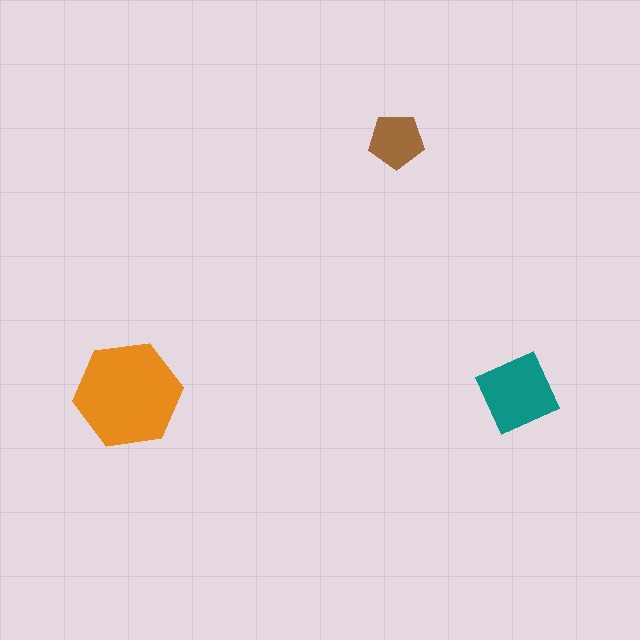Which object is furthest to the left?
The orange hexagon is leftmost.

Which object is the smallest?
The brown pentagon.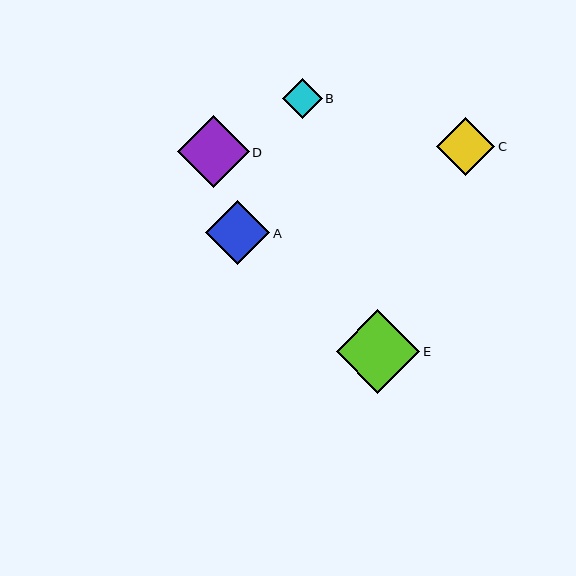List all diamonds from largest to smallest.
From largest to smallest: E, D, A, C, B.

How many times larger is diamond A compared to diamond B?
Diamond A is approximately 1.6 times the size of diamond B.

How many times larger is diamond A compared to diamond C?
Diamond A is approximately 1.1 times the size of diamond C.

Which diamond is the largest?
Diamond E is the largest with a size of approximately 84 pixels.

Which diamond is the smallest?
Diamond B is the smallest with a size of approximately 40 pixels.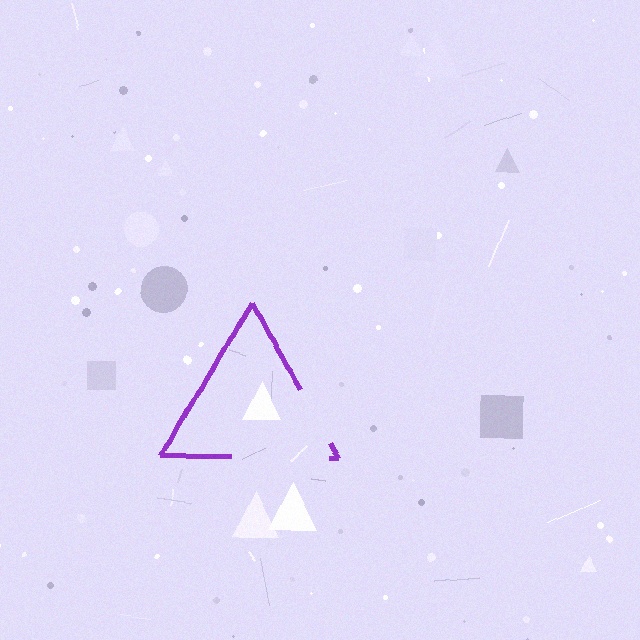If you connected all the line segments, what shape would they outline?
They would outline a triangle.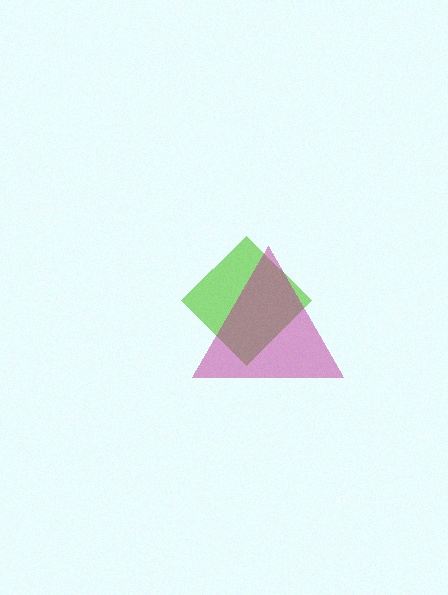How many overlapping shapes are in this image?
There are 2 overlapping shapes in the image.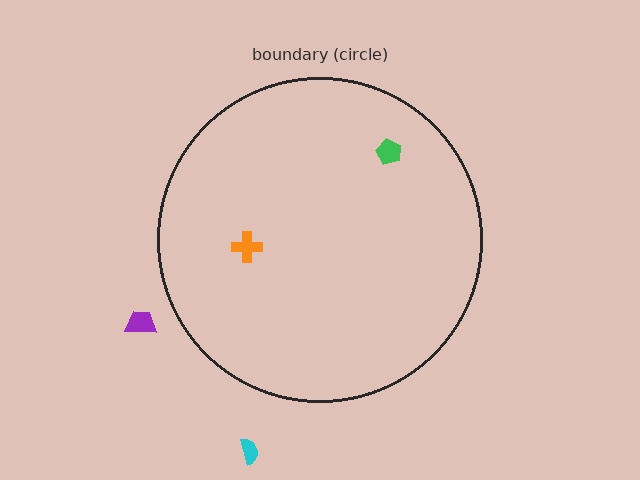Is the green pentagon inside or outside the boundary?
Inside.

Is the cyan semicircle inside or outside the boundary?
Outside.